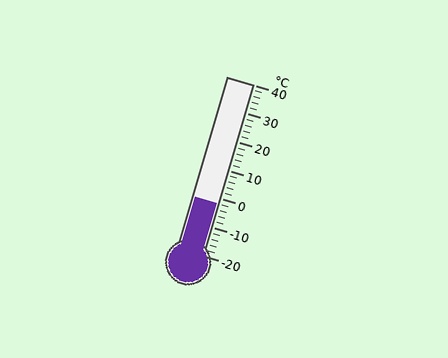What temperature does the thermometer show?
The thermometer shows approximately -2°C.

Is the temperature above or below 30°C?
The temperature is below 30°C.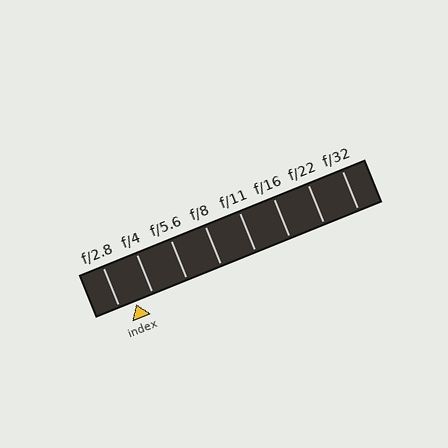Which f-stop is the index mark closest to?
The index mark is closest to f/2.8.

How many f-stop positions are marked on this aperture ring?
There are 8 f-stop positions marked.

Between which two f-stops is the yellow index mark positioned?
The index mark is between f/2.8 and f/4.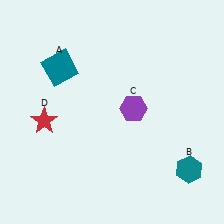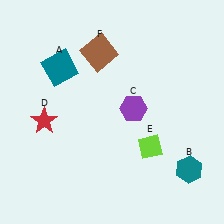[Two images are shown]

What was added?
A lime diamond (E), a brown square (F) were added in Image 2.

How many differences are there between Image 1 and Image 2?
There are 2 differences between the two images.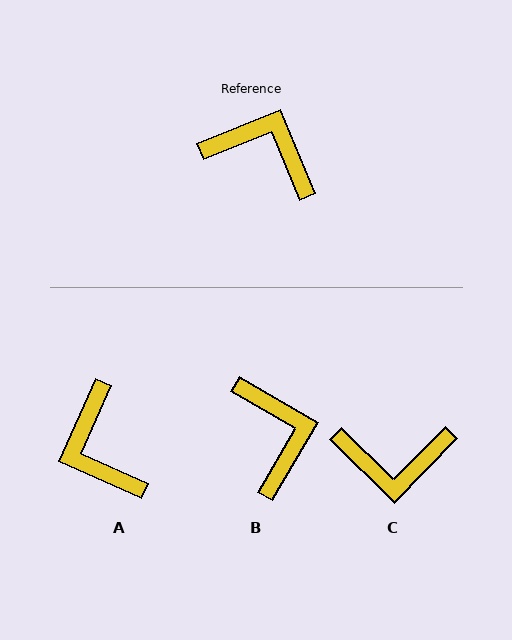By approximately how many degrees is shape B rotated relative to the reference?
Approximately 52 degrees clockwise.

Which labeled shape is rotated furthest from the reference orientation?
C, about 157 degrees away.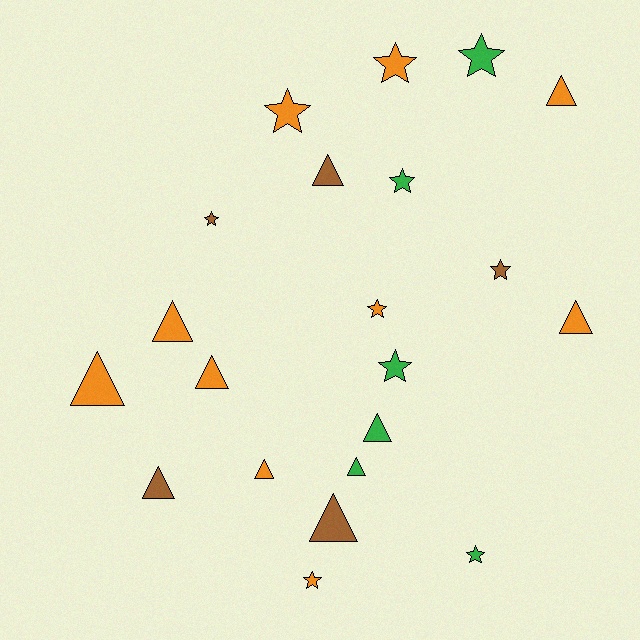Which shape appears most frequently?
Triangle, with 11 objects.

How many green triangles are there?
There are 2 green triangles.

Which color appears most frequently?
Orange, with 10 objects.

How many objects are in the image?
There are 21 objects.